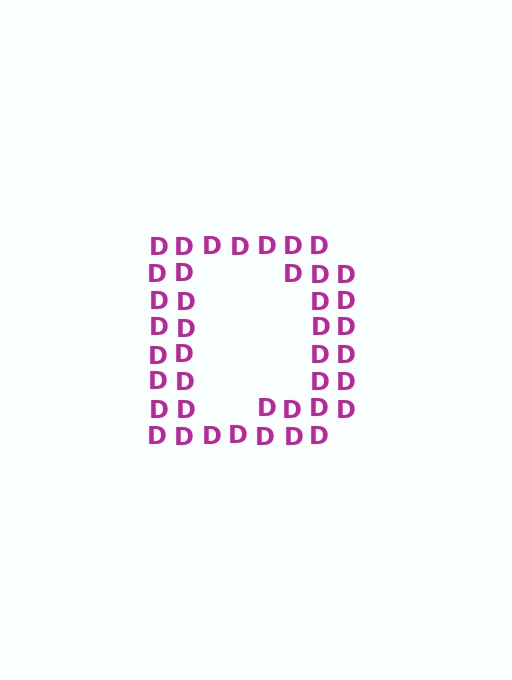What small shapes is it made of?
It is made of small letter D's.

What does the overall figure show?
The overall figure shows the letter D.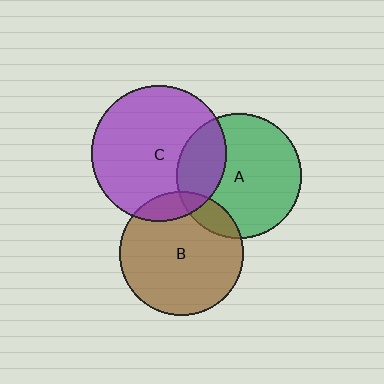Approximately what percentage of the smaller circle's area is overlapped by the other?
Approximately 10%.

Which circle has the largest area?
Circle C (purple).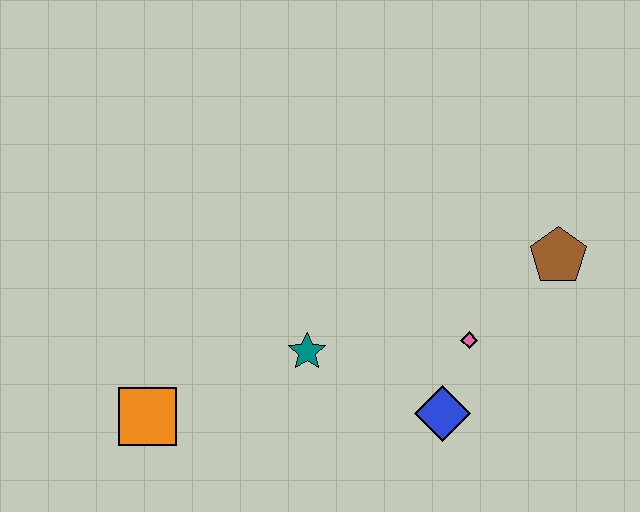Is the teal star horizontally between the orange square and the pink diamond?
Yes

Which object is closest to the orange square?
The teal star is closest to the orange square.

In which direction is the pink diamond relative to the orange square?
The pink diamond is to the right of the orange square.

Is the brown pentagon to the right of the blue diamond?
Yes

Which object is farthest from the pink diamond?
The orange square is farthest from the pink diamond.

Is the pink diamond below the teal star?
No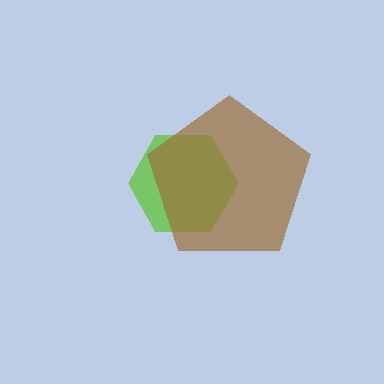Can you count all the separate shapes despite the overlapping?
Yes, there are 2 separate shapes.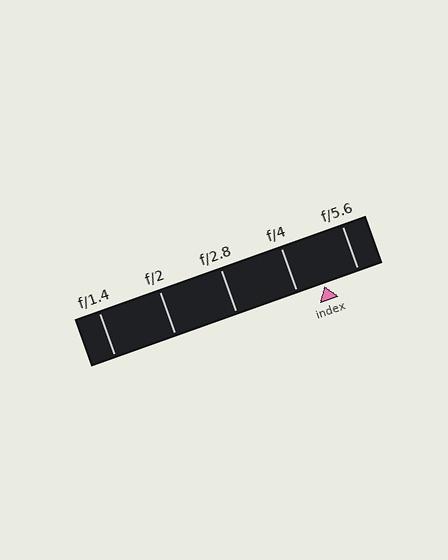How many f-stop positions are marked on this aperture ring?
There are 5 f-stop positions marked.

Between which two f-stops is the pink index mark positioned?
The index mark is between f/4 and f/5.6.